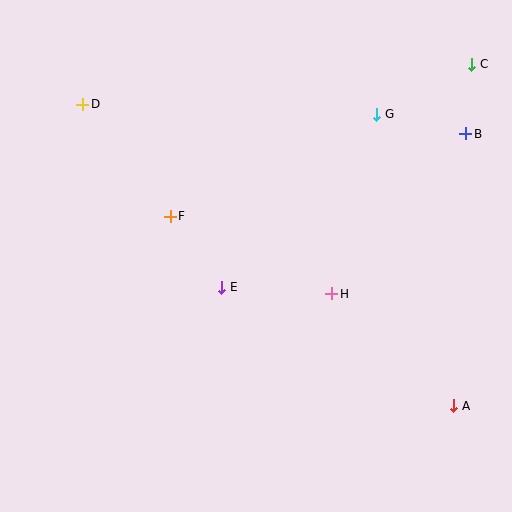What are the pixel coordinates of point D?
Point D is at (83, 104).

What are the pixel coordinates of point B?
Point B is at (466, 134).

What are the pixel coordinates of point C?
Point C is at (472, 64).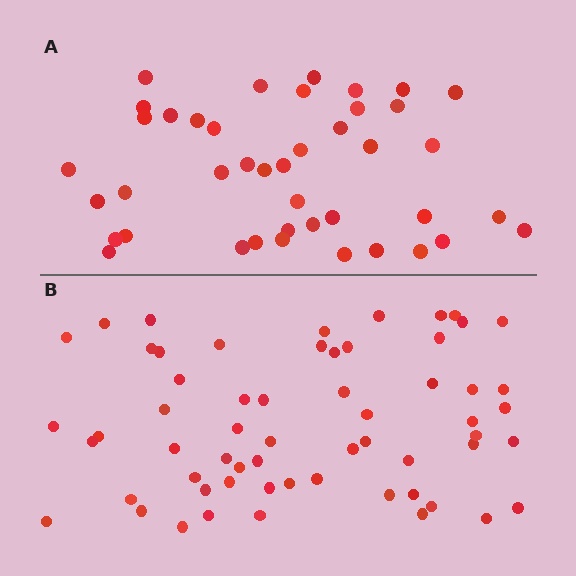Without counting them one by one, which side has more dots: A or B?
Region B (the bottom region) has more dots.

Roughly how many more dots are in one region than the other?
Region B has approximately 20 more dots than region A.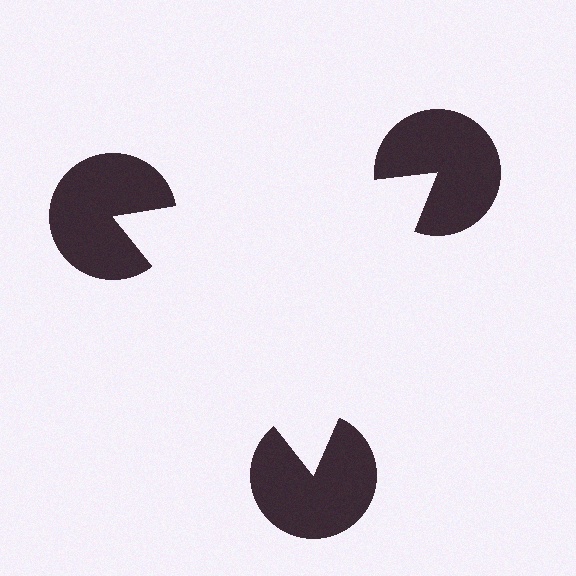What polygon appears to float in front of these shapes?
An illusory triangle — its edges are inferred from the aligned wedge cuts in the pac-man discs, not physically drawn.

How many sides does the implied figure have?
3 sides.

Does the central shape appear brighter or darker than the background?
It typically appears slightly brighter than the background, even though no actual brightness change is drawn.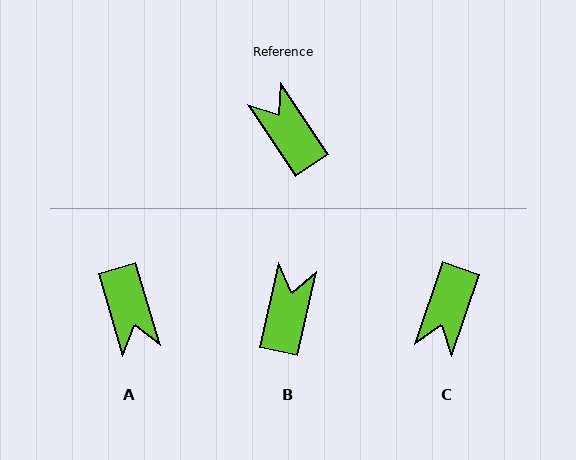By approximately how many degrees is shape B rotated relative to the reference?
Approximately 46 degrees clockwise.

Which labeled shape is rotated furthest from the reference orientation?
A, about 163 degrees away.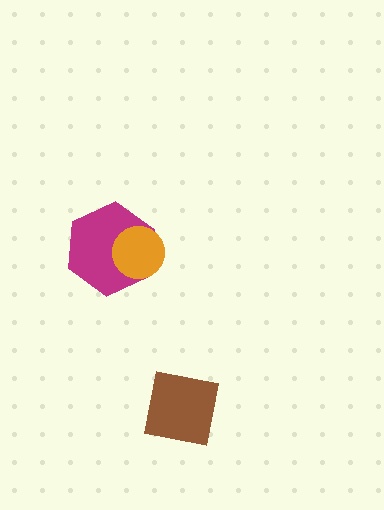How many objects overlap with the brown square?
0 objects overlap with the brown square.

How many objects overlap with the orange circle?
1 object overlaps with the orange circle.